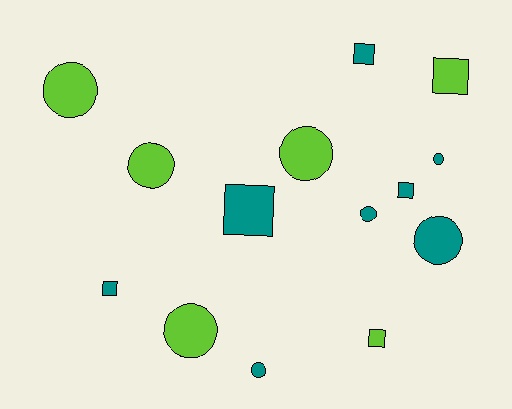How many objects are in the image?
There are 14 objects.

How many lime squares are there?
There are 2 lime squares.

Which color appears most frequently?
Teal, with 8 objects.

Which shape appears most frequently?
Circle, with 8 objects.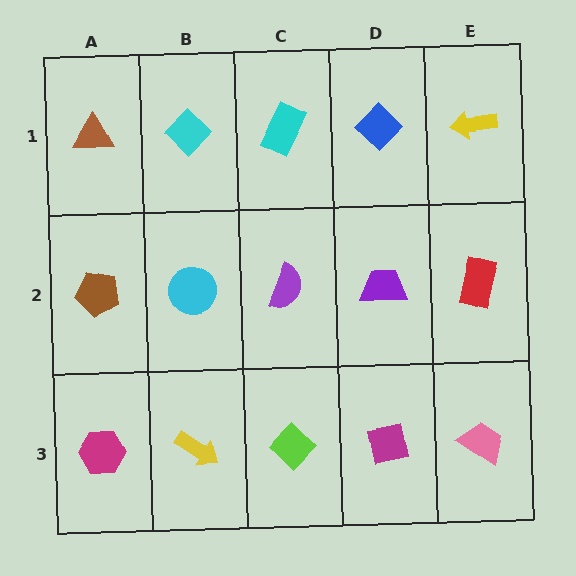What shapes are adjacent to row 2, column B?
A cyan diamond (row 1, column B), a yellow arrow (row 3, column B), a brown pentagon (row 2, column A), a purple semicircle (row 2, column C).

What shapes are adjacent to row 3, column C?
A purple semicircle (row 2, column C), a yellow arrow (row 3, column B), a magenta square (row 3, column D).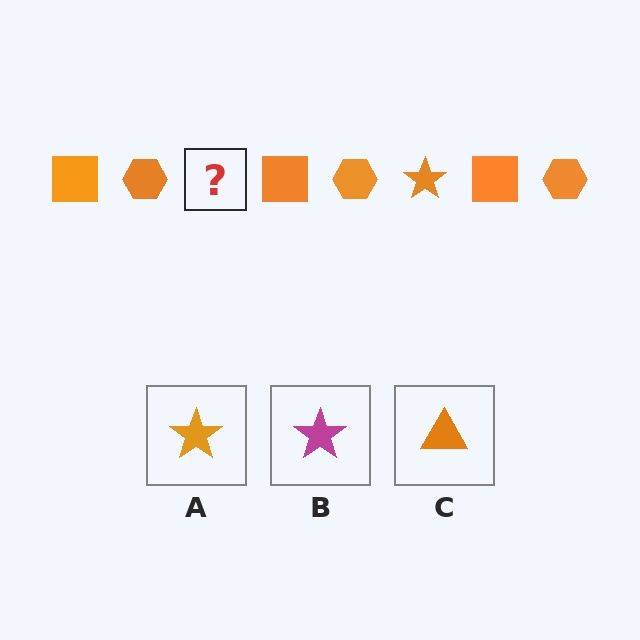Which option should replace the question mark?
Option A.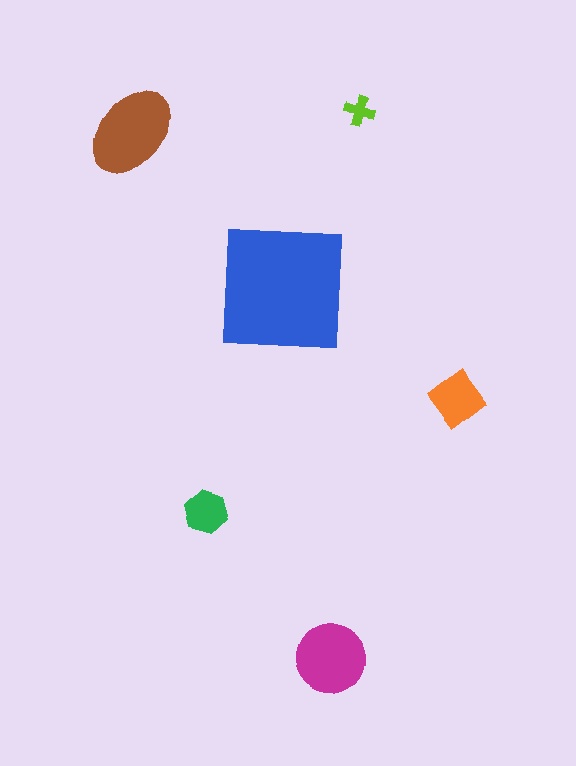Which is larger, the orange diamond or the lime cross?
The orange diamond.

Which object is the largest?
The blue square.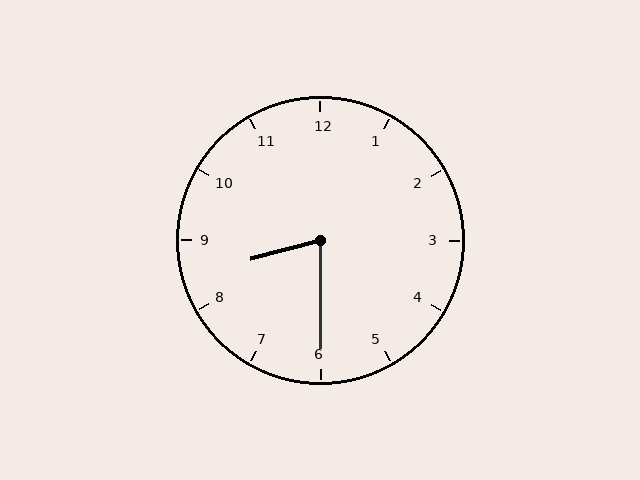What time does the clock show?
8:30.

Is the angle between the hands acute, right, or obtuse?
It is acute.